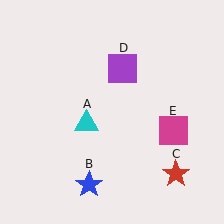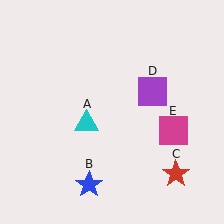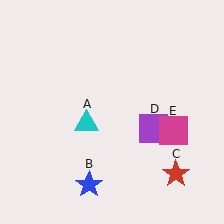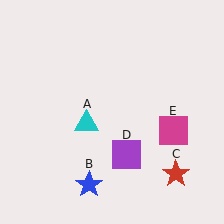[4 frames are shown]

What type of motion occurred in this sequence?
The purple square (object D) rotated clockwise around the center of the scene.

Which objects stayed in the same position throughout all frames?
Cyan triangle (object A) and blue star (object B) and red star (object C) and magenta square (object E) remained stationary.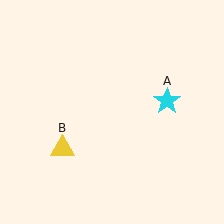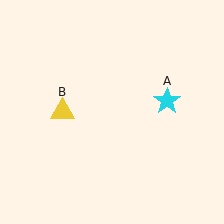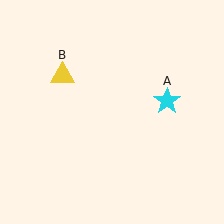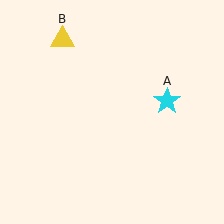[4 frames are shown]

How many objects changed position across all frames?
1 object changed position: yellow triangle (object B).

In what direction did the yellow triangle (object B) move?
The yellow triangle (object B) moved up.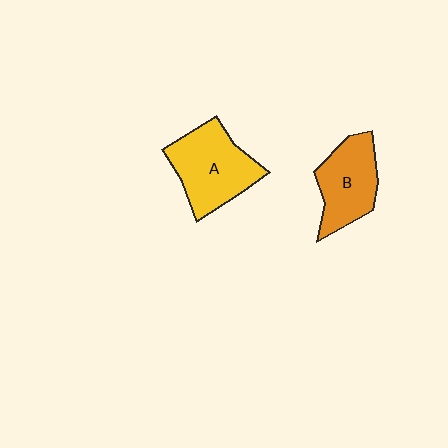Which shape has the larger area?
Shape A (yellow).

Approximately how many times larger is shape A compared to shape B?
Approximately 1.2 times.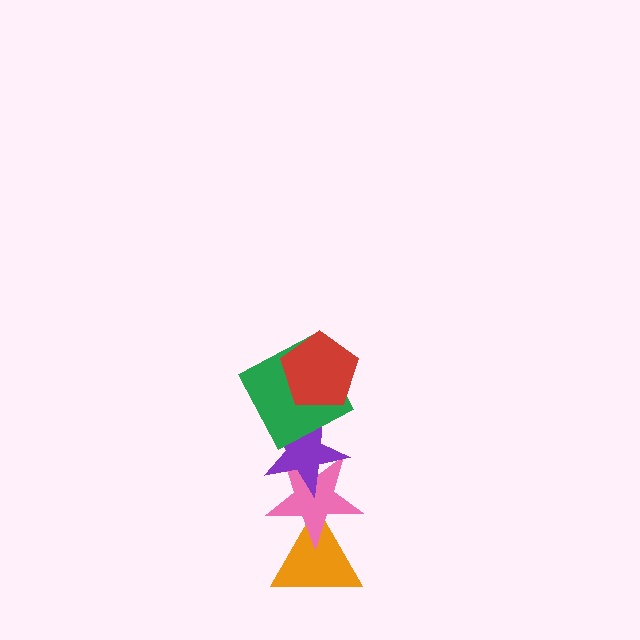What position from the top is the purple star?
The purple star is 3rd from the top.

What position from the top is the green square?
The green square is 2nd from the top.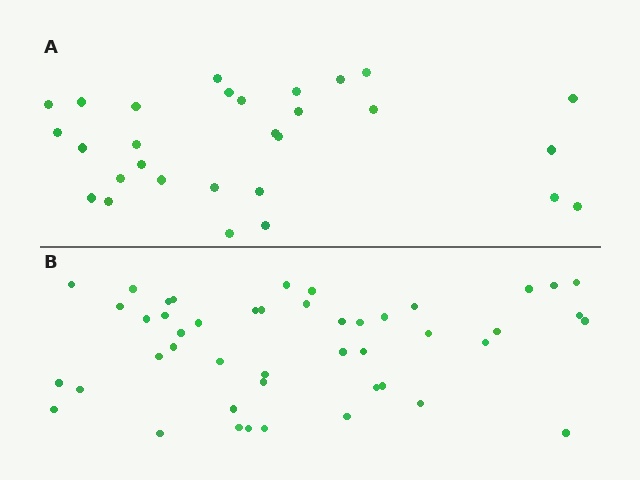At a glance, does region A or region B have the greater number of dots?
Region B (the bottom region) has more dots.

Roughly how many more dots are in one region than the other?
Region B has approximately 15 more dots than region A.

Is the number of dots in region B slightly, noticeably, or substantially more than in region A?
Region B has substantially more. The ratio is roughly 1.6 to 1.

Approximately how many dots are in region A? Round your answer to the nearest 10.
About 30 dots. (The exact count is 29, which rounds to 30.)